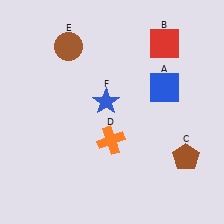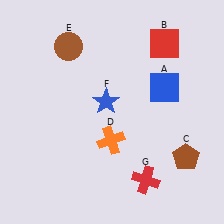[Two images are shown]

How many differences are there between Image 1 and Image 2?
There is 1 difference between the two images.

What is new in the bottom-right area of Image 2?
A red cross (G) was added in the bottom-right area of Image 2.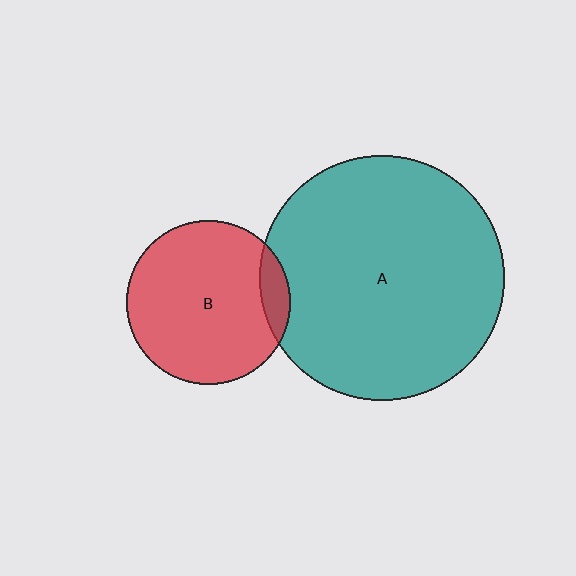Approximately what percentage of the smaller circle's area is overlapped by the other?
Approximately 10%.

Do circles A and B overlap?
Yes.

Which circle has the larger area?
Circle A (teal).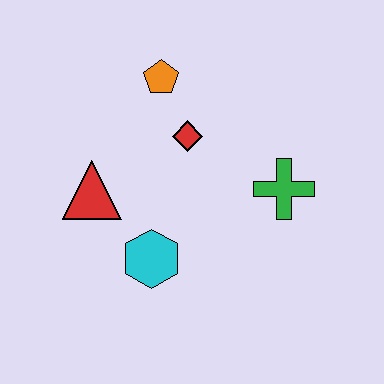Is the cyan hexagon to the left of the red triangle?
No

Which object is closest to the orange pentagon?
The red diamond is closest to the orange pentagon.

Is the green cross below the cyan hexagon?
No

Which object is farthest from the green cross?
The red triangle is farthest from the green cross.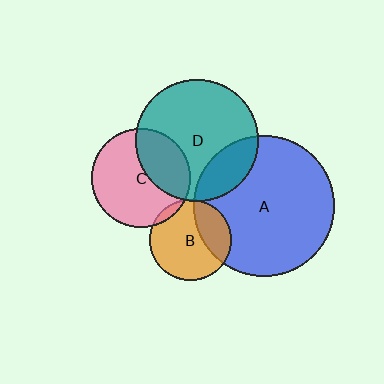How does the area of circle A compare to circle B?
Approximately 3.0 times.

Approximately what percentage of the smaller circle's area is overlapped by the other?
Approximately 5%.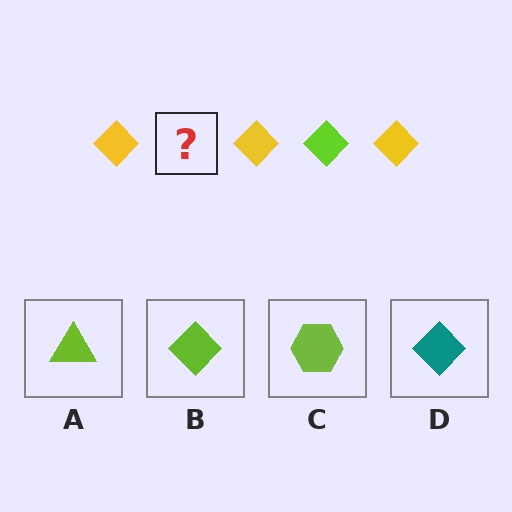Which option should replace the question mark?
Option B.